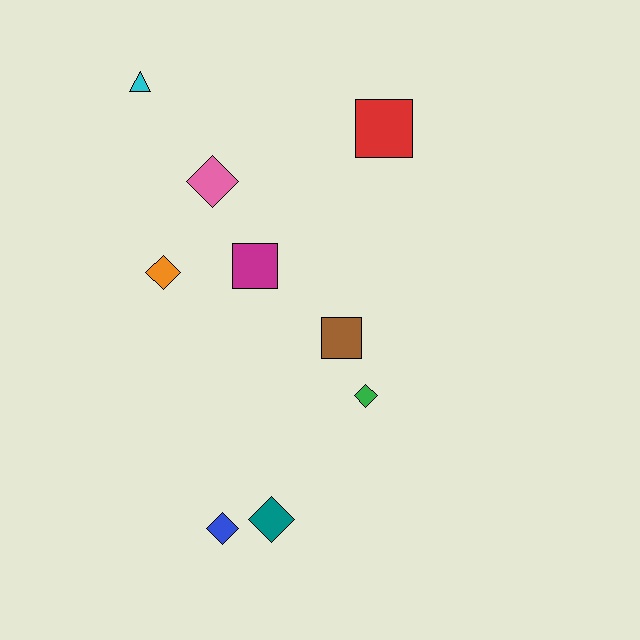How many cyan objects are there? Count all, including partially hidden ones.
There is 1 cyan object.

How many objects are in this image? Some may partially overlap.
There are 9 objects.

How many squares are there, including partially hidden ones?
There are 3 squares.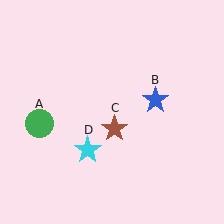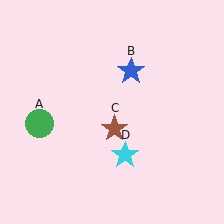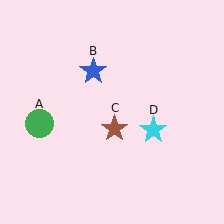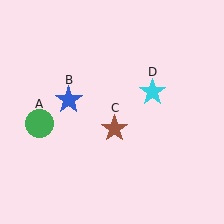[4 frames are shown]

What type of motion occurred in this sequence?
The blue star (object B), cyan star (object D) rotated counterclockwise around the center of the scene.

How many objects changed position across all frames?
2 objects changed position: blue star (object B), cyan star (object D).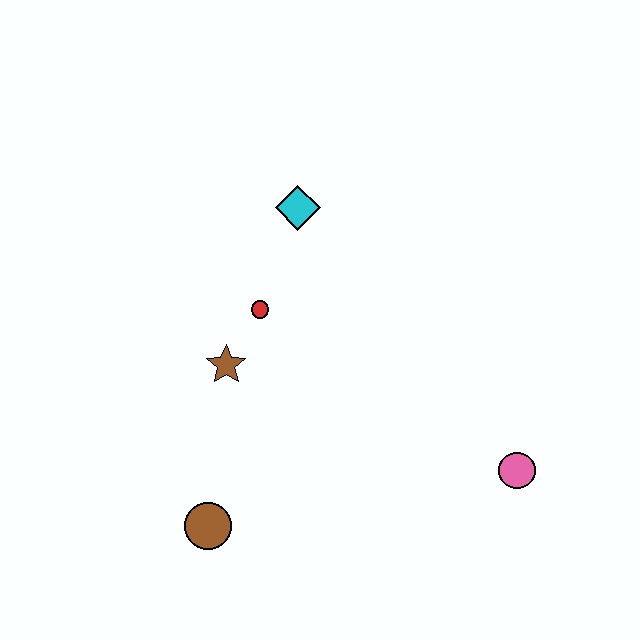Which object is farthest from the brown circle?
The cyan diamond is farthest from the brown circle.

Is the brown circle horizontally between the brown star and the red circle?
No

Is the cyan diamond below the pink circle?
No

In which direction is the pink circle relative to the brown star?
The pink circle is to the right of the brown star.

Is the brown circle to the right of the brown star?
No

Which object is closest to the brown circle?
The brown star is closest to the brown circle.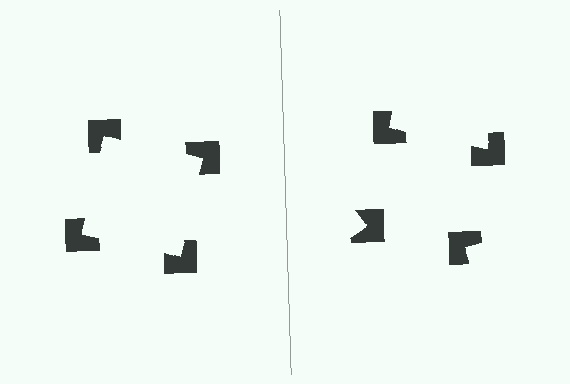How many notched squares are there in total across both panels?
8 — 4 on each side.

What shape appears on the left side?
An illusory square.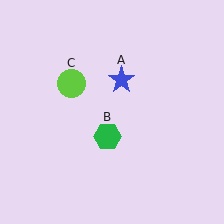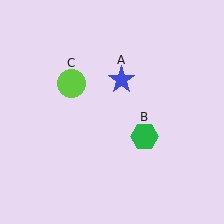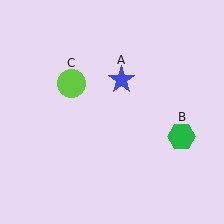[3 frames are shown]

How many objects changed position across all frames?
1 object changed position: green hexagon (object B).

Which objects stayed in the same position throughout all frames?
Blue star (object A) and lime circle (object C) remained stationary.